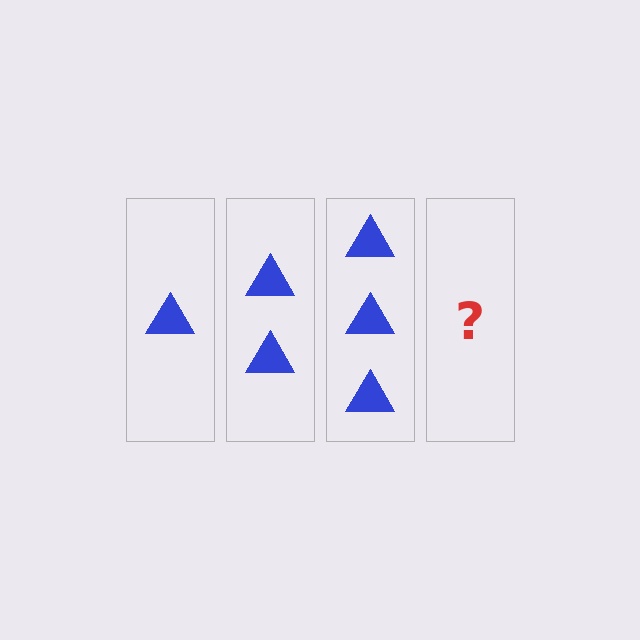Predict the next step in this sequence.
The next step is 4 triangles.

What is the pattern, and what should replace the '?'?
The pattern is that each step adds one more triangle. The '?' should be 4 triangles.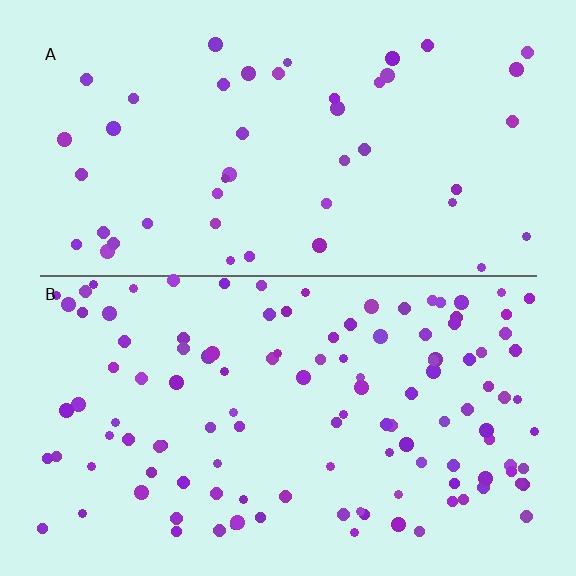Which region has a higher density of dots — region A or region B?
B (the bottom).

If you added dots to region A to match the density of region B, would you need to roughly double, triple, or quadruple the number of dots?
Approximately triple.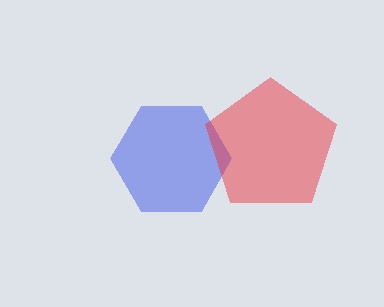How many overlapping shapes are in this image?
There are 2 overlapping shapes in the image.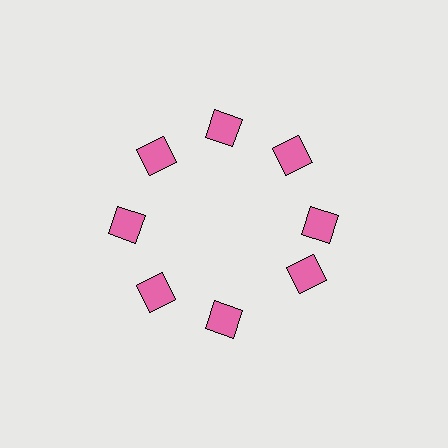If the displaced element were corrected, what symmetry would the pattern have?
It would have 8-fold rotational symmetry — the pattern would map onto itself every 45 degrees.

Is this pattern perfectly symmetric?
No. The 8 pink squares are arranged in a ring, but one element near the 4 o'clock position is rotated out of alignment along the ring, breaking the 8-fold rotational symmetry.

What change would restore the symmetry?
The symmetry would be restored by rotating it back into even spacing with its neighbors so that all 8 squares sit at equal angles and equal distance from the center.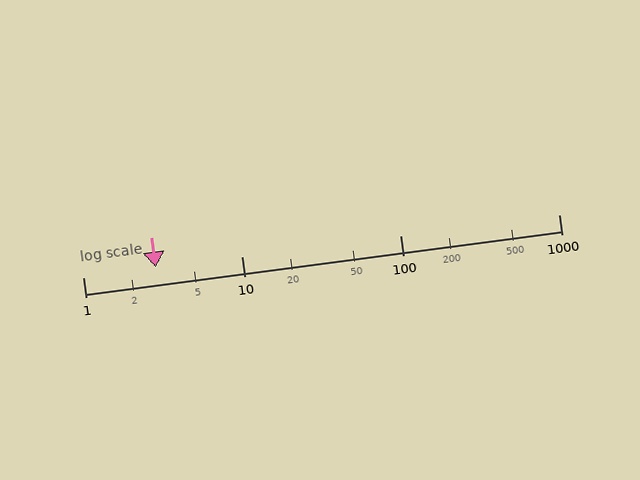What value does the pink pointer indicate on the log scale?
The pointer indicates approximately 2.9.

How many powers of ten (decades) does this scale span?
The scale spans 3 decades, from 1 to 1000.